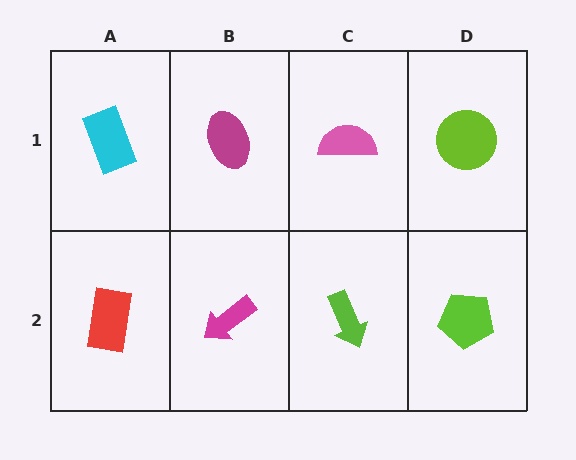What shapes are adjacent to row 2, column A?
A cyan rectangle (row 1, column A), a magenta arrow (row 2, column B).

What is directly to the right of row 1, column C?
A lime circle.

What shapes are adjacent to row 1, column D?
A lime pentagon (row 2, column D), a pink semicircle (row 1, column C).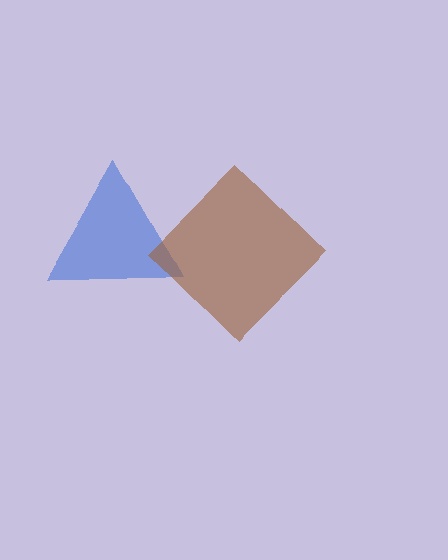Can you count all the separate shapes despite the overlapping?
Yes, there are 2 separate shapes.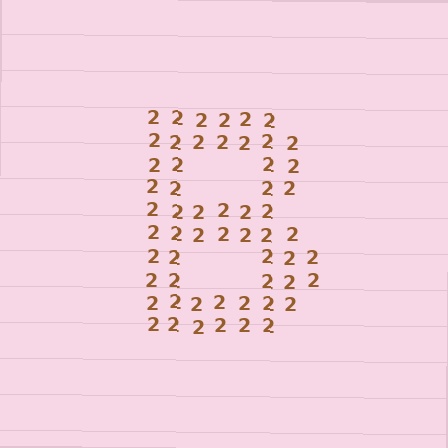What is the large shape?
The large shape is the letter B.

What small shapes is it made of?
It is made of small digit 2's.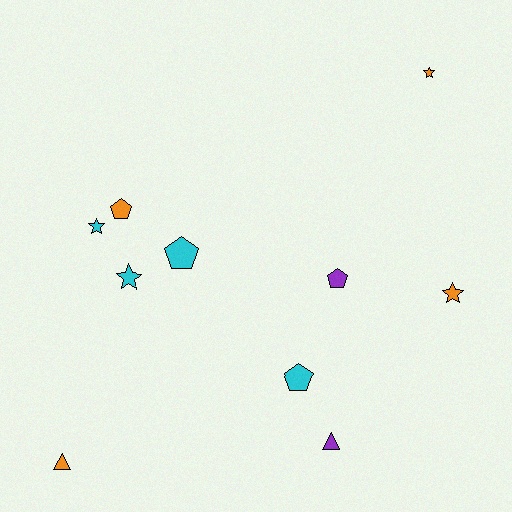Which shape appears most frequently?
Pentagon, with 4 objects.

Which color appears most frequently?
Cyan, with 4 objects.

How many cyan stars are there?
There are 2 cyan stars.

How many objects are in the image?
There are 10 objects.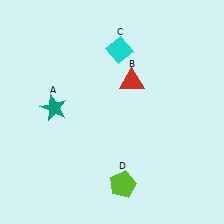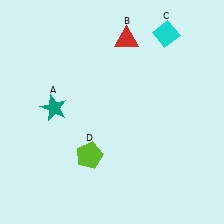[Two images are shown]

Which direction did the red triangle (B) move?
The red triangle (B) moved up.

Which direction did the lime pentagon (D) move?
The lime pentagon (D) moved left.